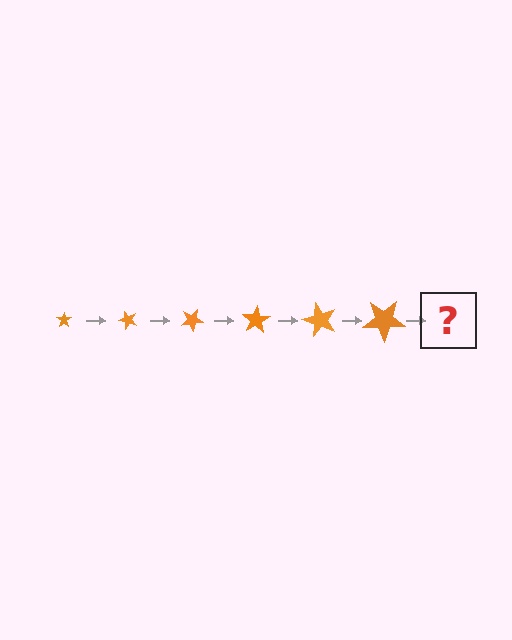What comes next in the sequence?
The next element should be a star, larger than the previous one and rotated 300 degrees from the start.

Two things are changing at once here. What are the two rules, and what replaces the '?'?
The two rules are that the star grows larger each step and it rotates 50 degrees each step. The '?' should be a star, larger than the previous one and rotated 300 degrees from the start.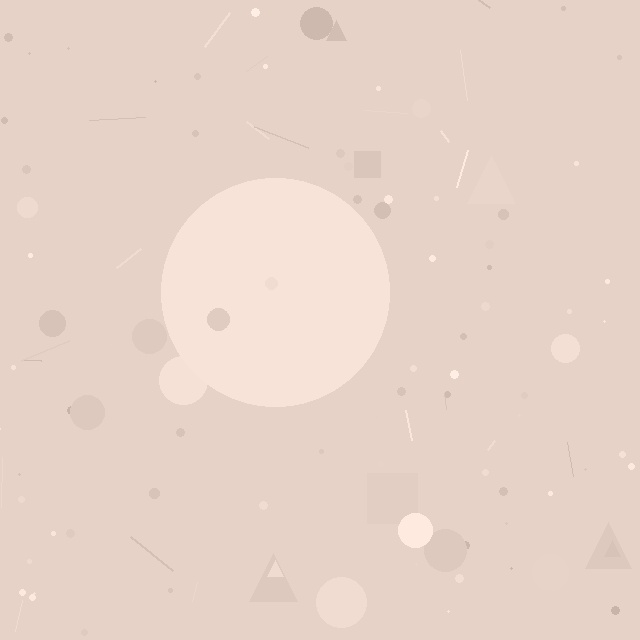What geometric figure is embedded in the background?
A circle is embedded in the background.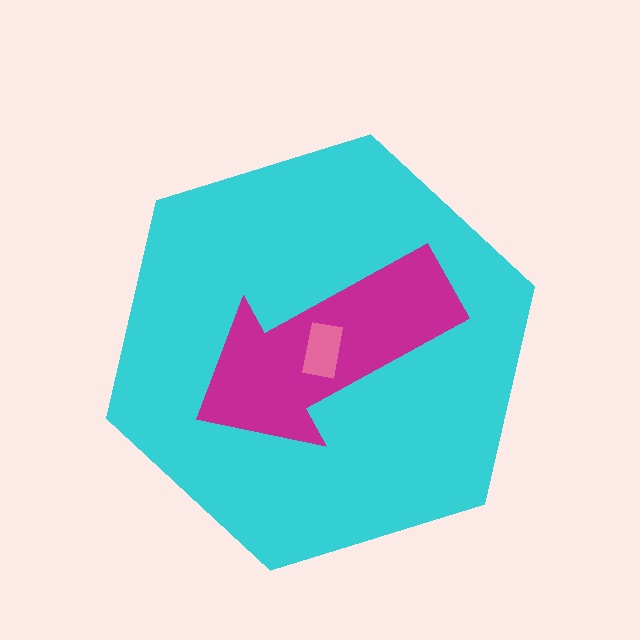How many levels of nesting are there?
3.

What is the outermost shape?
The cyan hexagon.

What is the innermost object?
The pink rectangle.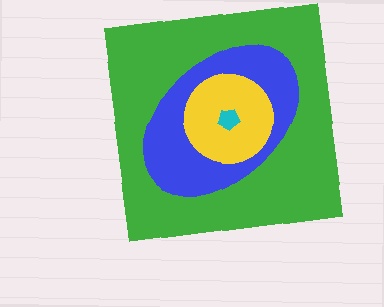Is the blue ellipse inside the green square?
Yes.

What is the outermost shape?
The green square.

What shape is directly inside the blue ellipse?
The yellow circle.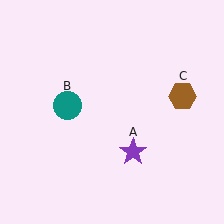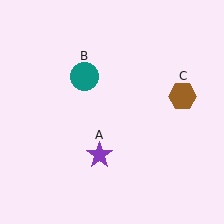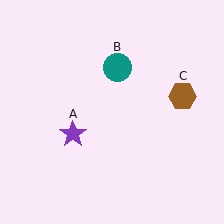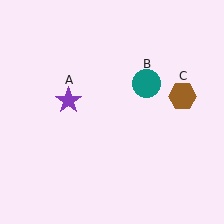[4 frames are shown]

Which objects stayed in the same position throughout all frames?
Brown hexagon (object C) remained stationary.